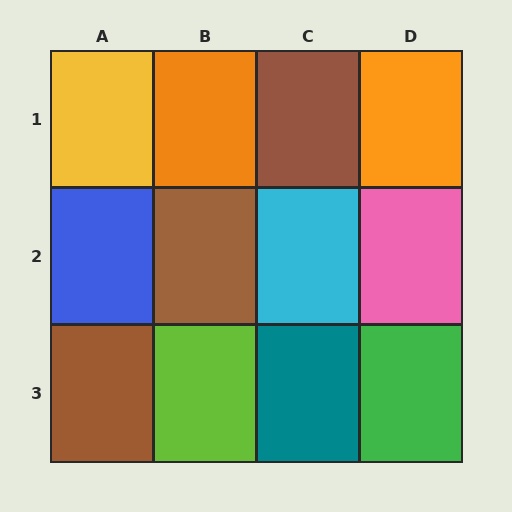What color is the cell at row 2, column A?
Blue.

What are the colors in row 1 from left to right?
Yellow, orange, brown, orange.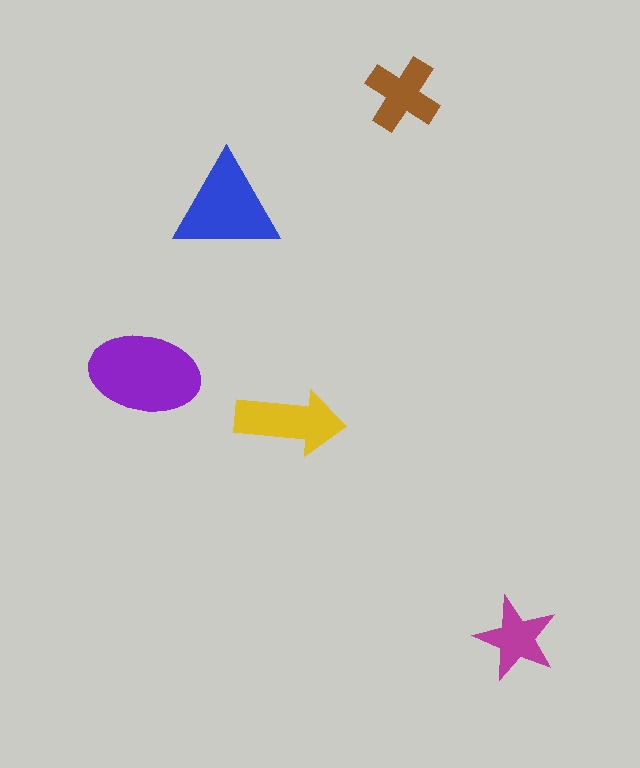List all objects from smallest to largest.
The magenta star, the brown cross, the yellow arrow, the blue triangle, the purple ellipse.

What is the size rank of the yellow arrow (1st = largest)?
3rd.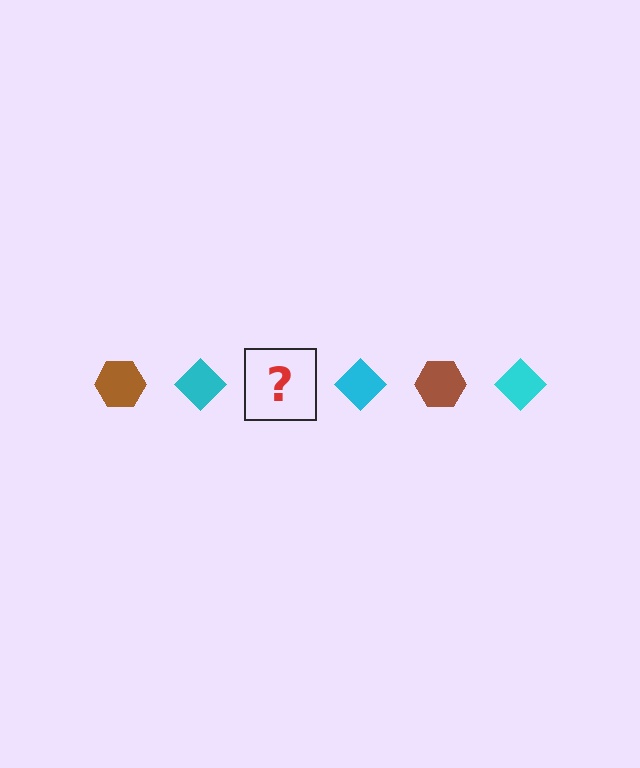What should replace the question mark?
The question mark should be replaced with a brown hexagon.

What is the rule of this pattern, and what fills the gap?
The rule is that the pattern alternates between brown hexagon and cyan diamond. The gap should be filled with a brown hexagon.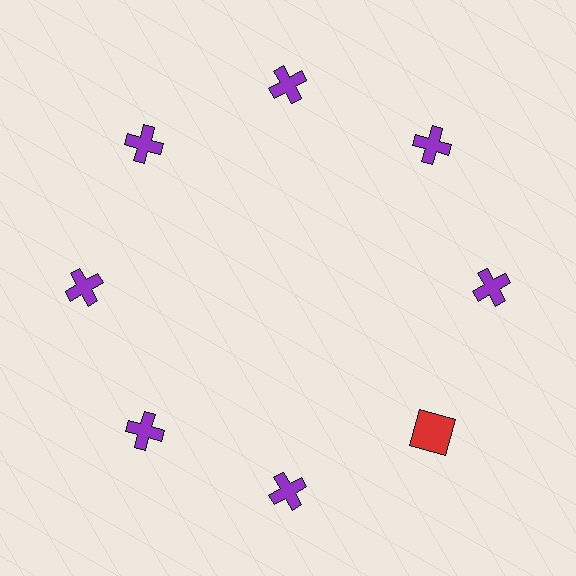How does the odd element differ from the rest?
It differs in both color (red instead of purple) and shape (square instead of cross).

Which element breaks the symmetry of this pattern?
The red square at roughly the 4 o'clock position breaks the symmetry. All other shapes are purple crosses.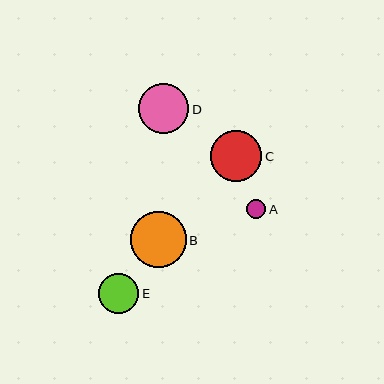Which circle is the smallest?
Circle A is the smallest with a size of approximately 19 pixels.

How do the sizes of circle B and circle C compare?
Circle B and circle C are approximately the same size.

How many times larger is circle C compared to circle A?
Circle C is approximately 2.7 times the size of circle A.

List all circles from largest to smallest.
From largest to smallest: B, C, D, E, A.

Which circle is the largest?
Circle B is the largest with a size of approximately 56 pixels.